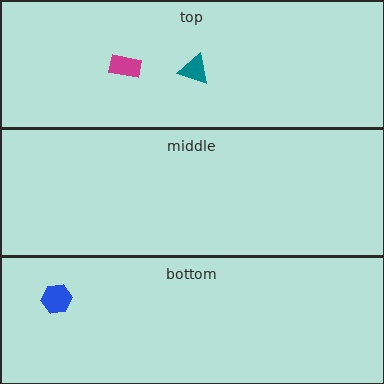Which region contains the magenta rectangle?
The top region.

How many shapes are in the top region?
2.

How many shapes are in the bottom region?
1.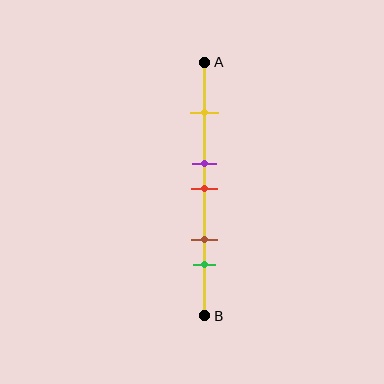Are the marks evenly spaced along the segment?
No, the marks are not evenly spaced.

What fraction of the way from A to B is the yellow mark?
The yellow mark is approximately 20% (0.2) of the way from A to B.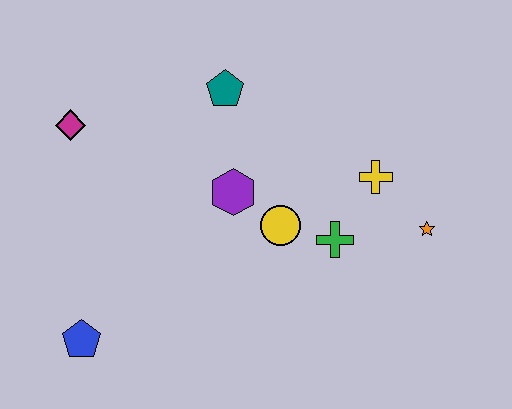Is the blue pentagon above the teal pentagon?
No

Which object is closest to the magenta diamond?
The teal pentagon is closest to the magenta diamond.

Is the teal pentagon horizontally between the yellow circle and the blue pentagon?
Yes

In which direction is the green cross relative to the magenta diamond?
The green cross is to the right of the magenta diamond.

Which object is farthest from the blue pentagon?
The orange star is farthest from the blue pentagon.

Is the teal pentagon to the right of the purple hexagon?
No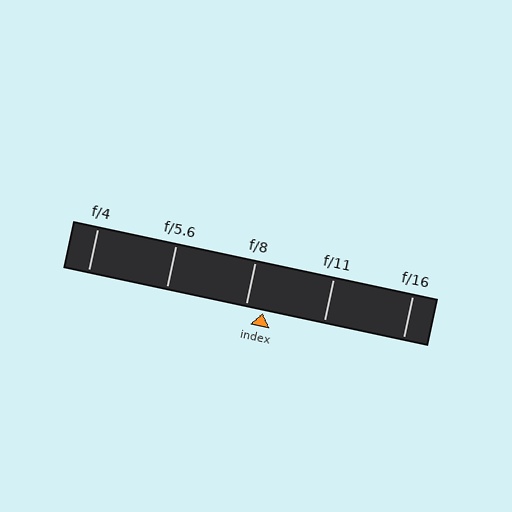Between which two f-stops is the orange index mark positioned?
The index mark is between f/8 and f/11.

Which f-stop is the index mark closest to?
The index mark is closest to f/8.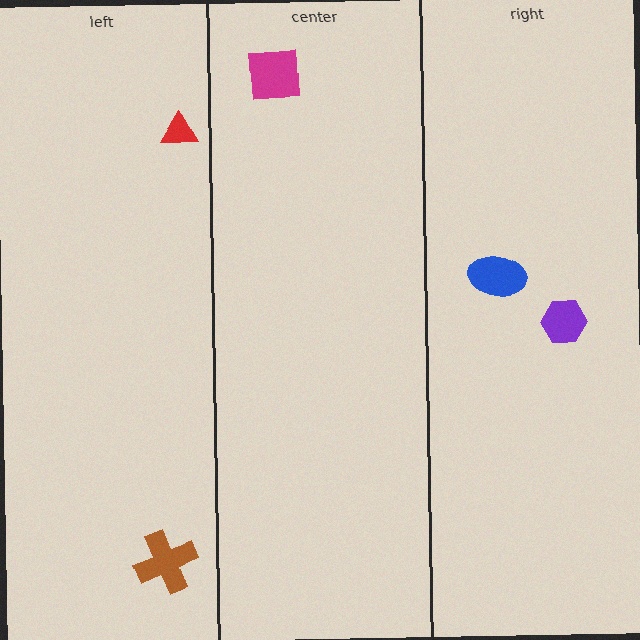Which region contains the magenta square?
The center region.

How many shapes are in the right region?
2.